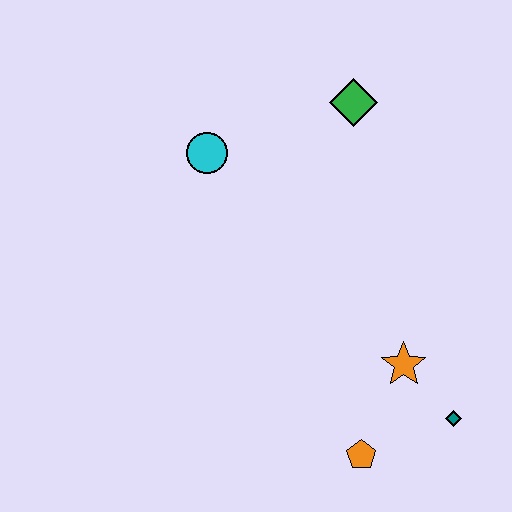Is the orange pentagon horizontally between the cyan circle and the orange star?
Yes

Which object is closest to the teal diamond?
The orange star is closest to the teal diamond.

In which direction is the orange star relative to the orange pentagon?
The orange star is above the orange pentagon.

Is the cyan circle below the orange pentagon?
No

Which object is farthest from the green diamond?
The orange pentagon is farthest from the green diamond.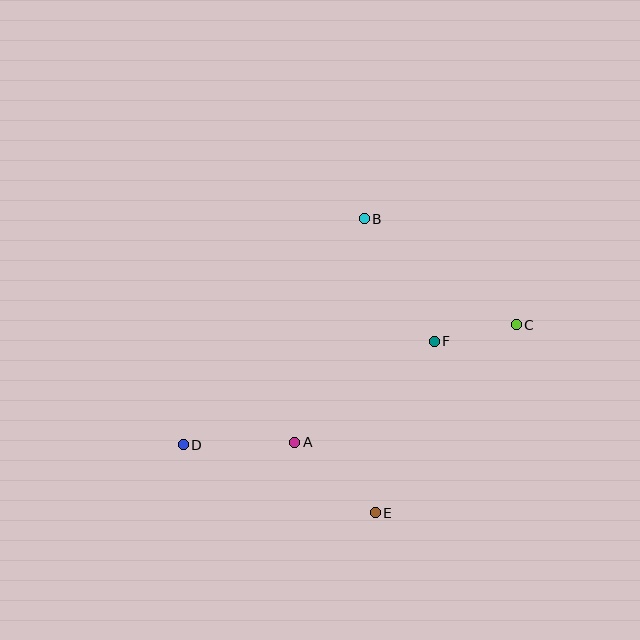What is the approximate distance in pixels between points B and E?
The distance between B and E is approximately 294 pixels.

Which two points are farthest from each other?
Points C and D are farthest from each other.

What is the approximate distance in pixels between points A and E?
The distance between A and E is approximately 107 pixels.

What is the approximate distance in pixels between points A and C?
The distance between A and C is approximately 251 pixels.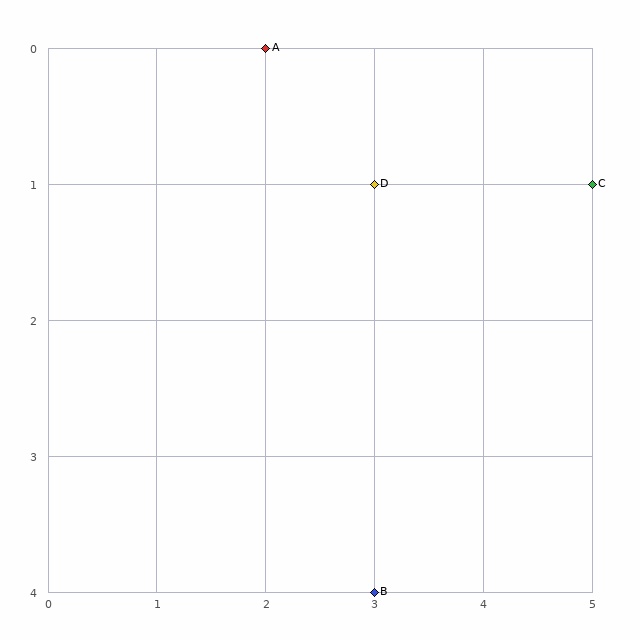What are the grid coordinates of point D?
Point D is at grid coordinates (3, 1).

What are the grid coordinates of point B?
Point B is at grid coordinates (3, 4).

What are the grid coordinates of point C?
Point C is at grid coordinates (5, 1).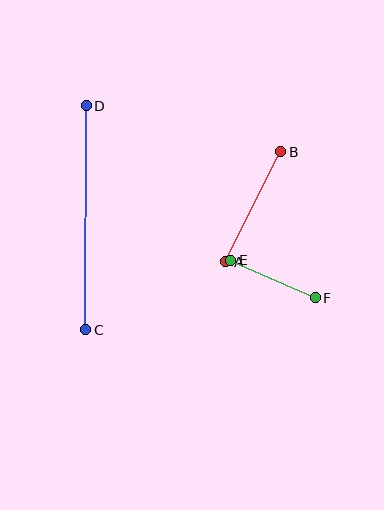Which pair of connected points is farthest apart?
Points C and D are farthest apart.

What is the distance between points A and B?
The distance is approximately 123 pixels.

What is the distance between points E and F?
The distance is approximately 93 pixels.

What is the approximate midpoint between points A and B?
The midpoint is at approximately (253, 207) pixels.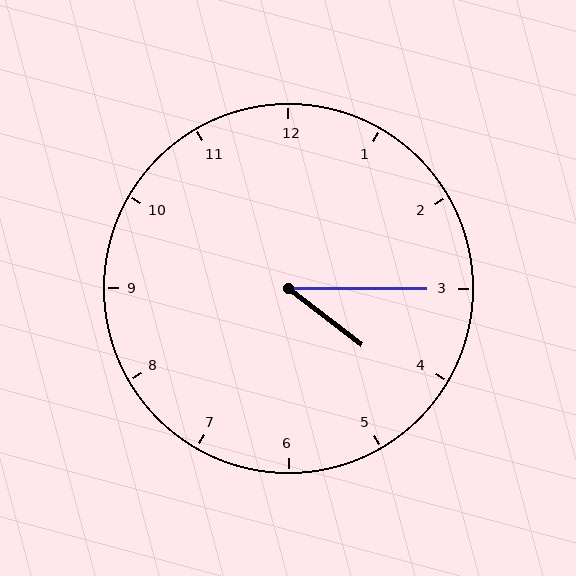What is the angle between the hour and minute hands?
Approximately 38 degrees.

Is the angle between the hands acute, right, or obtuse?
It is acute.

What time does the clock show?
4:15.